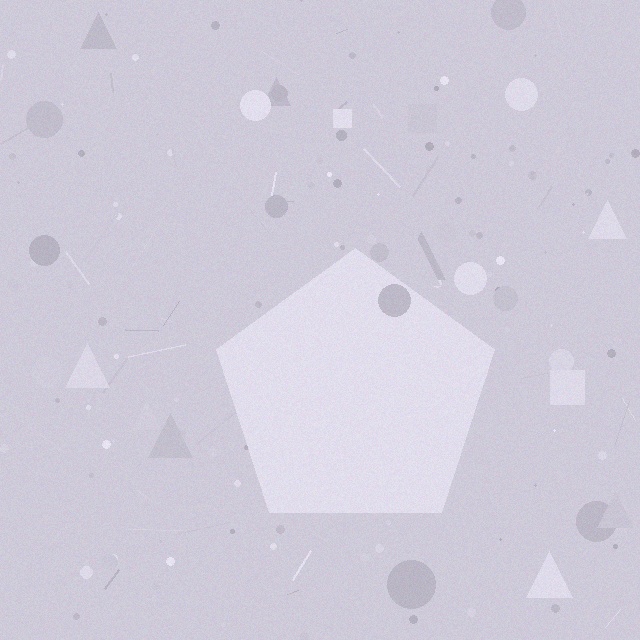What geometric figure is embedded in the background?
A pentagon is embedded in the background.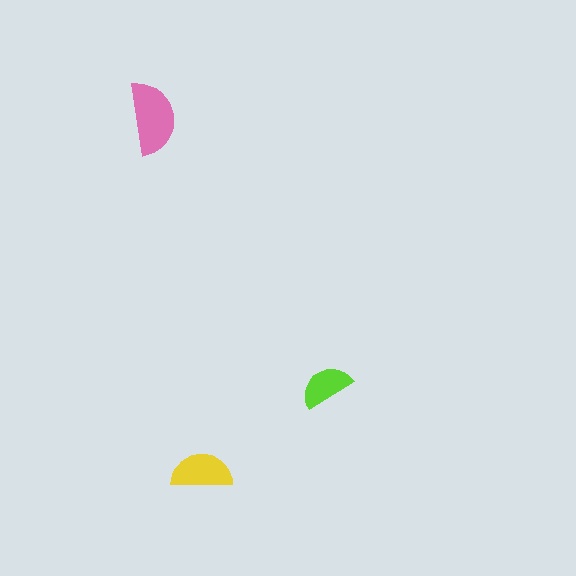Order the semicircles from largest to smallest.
the pink one, the yellow one, the lime one.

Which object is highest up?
The pink semicircle is topmost.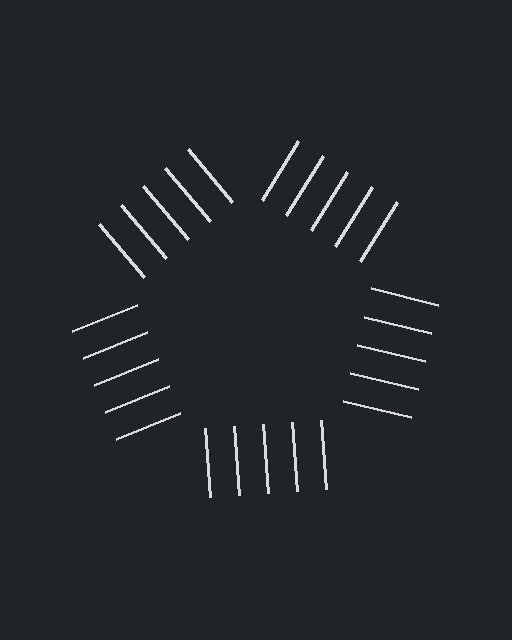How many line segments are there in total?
25 — 5 along each of the 5 edges.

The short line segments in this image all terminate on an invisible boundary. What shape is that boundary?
An illusory pentagon — the line segments terminate on its edges but no continuous stroke is drawn.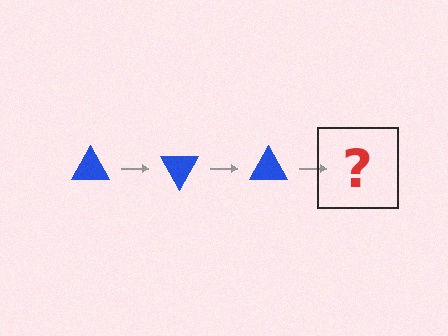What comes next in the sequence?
The next element should be a blue triangle rotated 180 degrees.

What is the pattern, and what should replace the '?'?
The pattern is that the triangle rotates 60 degrees each step. The '?' should be a blue triangle rotated 180 degrees.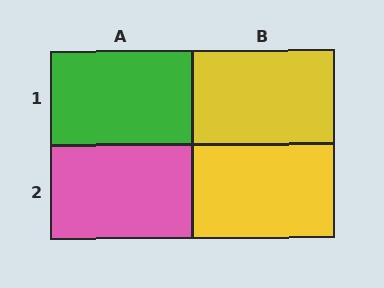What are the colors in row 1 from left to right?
Green, yellow.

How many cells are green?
1 cell is green.